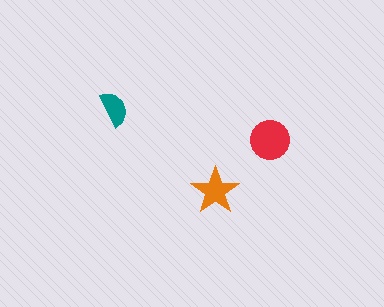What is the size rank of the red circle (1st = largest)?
1st.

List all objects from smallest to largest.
The teal semicircle, the orange star, the red circle.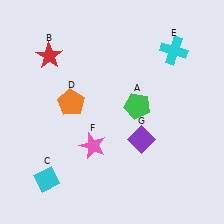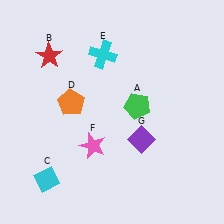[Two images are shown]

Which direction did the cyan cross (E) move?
The cyan cross (E) moved left.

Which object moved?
The cyan cross (E) moved left.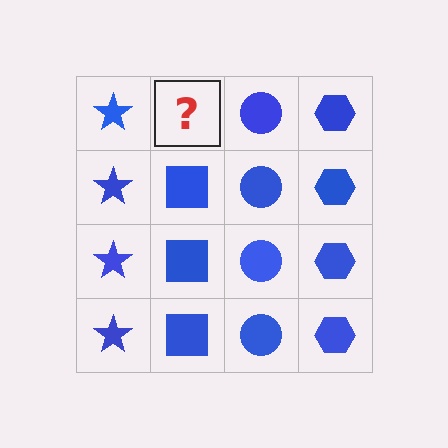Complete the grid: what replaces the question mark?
The question mark should be replaced with a blue square.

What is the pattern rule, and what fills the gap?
The rule is that each column has a consistent shape. The gap should be filled with a blue square.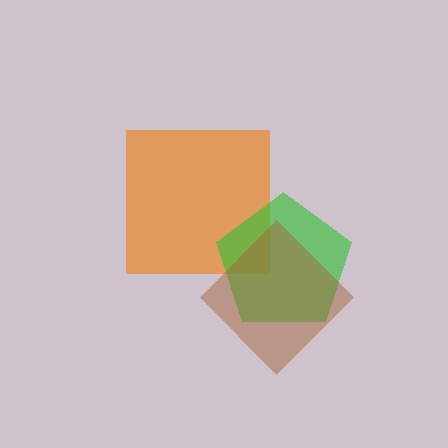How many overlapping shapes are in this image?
There are 3 overlapping shapes in the image.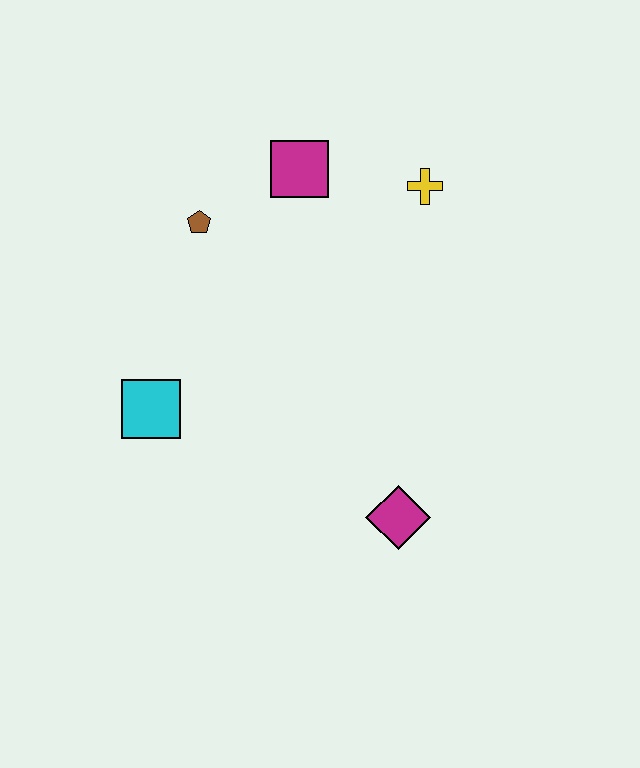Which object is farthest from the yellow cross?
The cyan square is farthest from the yellow cross.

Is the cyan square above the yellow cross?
No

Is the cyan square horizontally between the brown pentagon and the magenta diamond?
No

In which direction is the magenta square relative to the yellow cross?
The magenta square is to the left of the yellow cross.